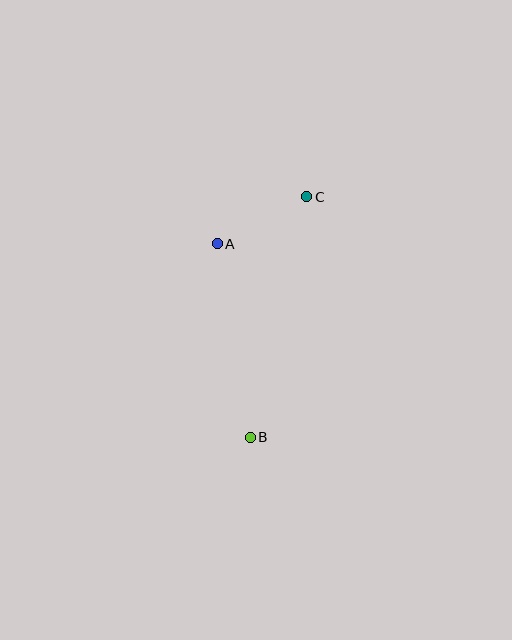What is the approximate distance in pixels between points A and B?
The distance between A and B is approximately 196 pixels.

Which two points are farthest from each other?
Points B and C are farthest from each other.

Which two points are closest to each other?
Points A and C are closest to each other.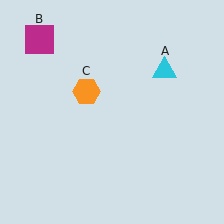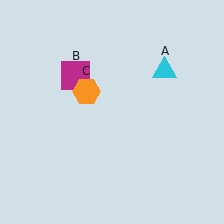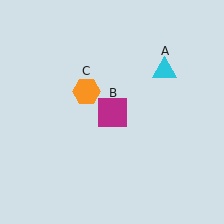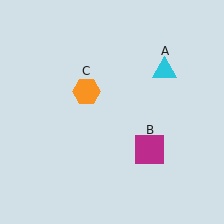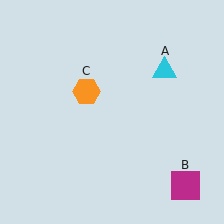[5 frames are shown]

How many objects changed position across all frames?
1 object changed position: magenta square (object B).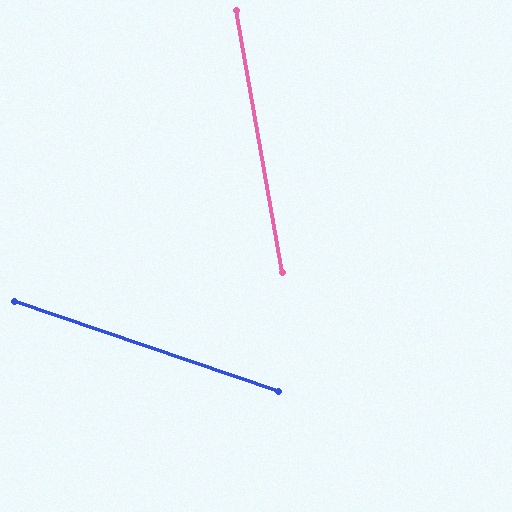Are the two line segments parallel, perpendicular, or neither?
Neither parallel nor perpendicular — they differ by about 61°.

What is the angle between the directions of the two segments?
Approximately 61 degrees.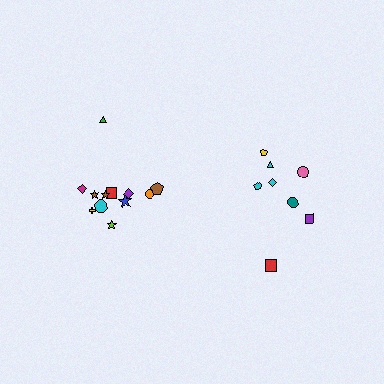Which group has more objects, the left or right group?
The left group.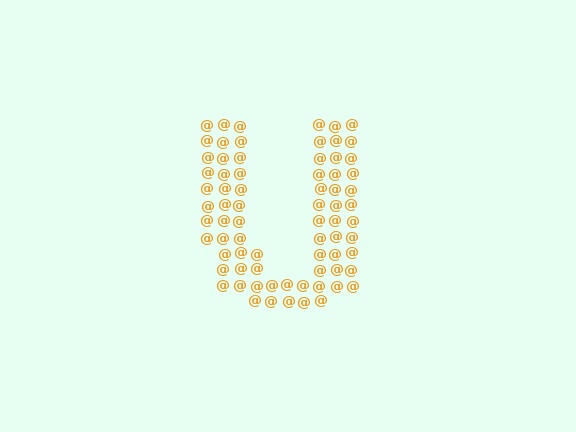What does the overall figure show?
The overall figure shows the letter U.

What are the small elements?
The small elements are at signs.